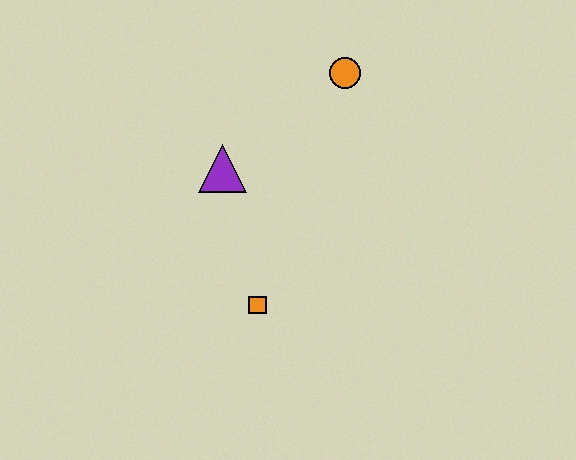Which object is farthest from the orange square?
The orange circle is farthest from the orange square.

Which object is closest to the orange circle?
The purple triangle is closest to the orange circle.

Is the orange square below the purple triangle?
Yes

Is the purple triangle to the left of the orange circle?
Yes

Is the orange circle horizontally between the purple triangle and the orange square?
No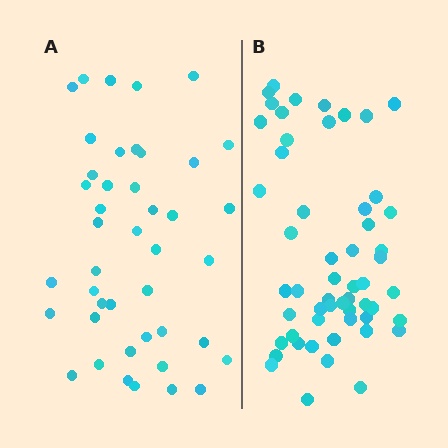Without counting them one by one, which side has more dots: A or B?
Region B (the right region) has more dots.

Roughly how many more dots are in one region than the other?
Region B has roughly 12 or so more dots than region A.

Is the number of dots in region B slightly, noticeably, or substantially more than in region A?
Region B has noticeably more, but not dramatically so. The ratio is roughly 1.3 to 1.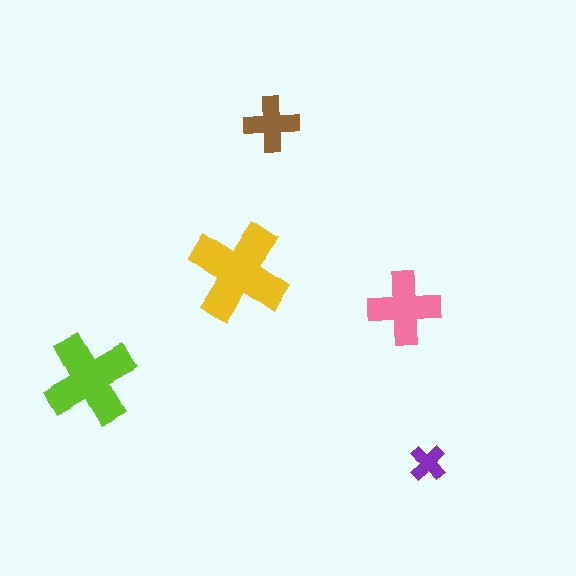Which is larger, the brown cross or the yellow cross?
The yellow one.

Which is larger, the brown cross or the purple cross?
The brown one.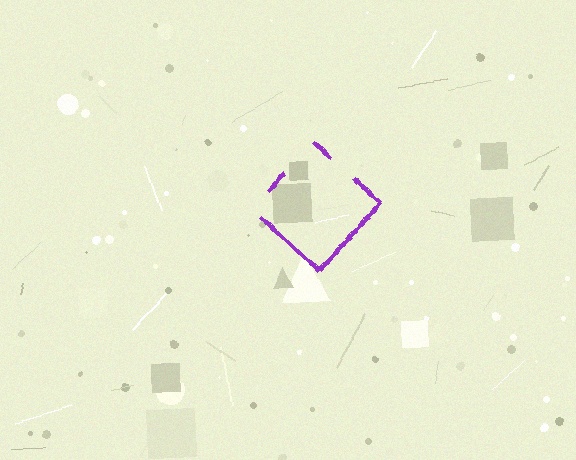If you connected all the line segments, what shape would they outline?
They would outline a diamond.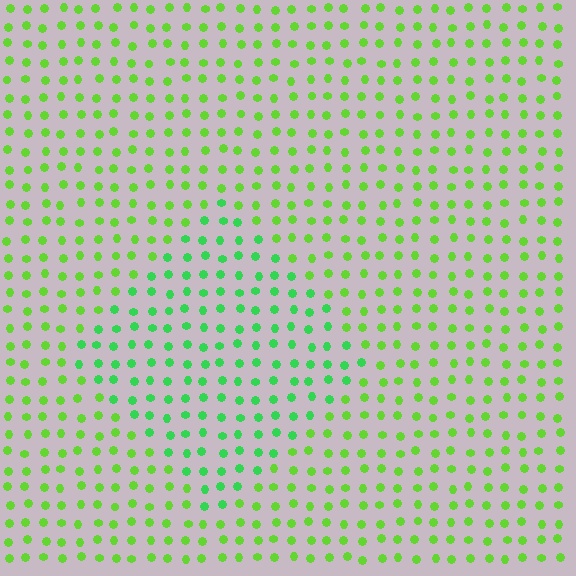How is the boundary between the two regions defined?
The boundary is defined purely by a slight shift in hue (about 30 degrees). Spacing, size, and orientation are identical on both sides.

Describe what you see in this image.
The image is filled with small lime elements in a uniform arrangement. A diamond-shaped region is visible where the elements are tinted to a slightly different hue, forming a subtle color boundary.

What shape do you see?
I see a diamond.